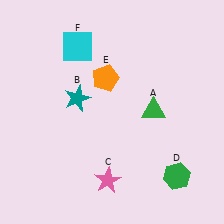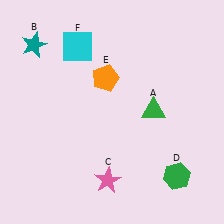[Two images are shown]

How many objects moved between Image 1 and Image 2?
1 object moved between the two images.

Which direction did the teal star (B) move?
The teal star (B) moved up.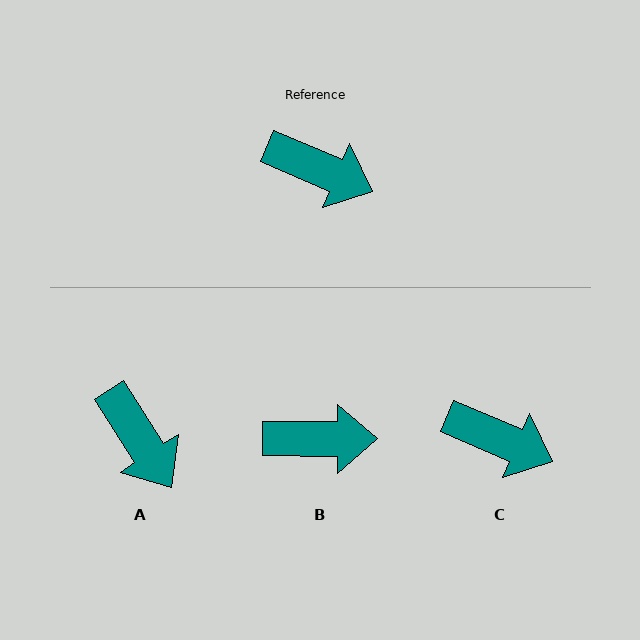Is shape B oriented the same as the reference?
No, it is off by about 23 degrees.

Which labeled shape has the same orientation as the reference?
C.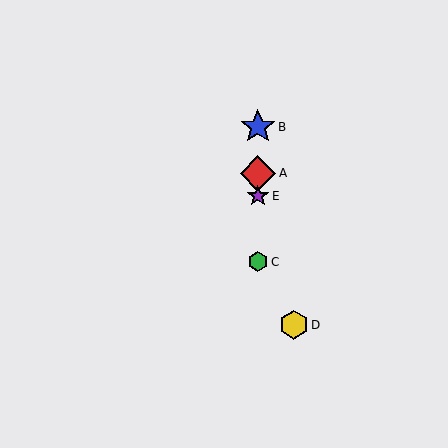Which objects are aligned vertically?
Objects A, B, C, E are aligned vertically.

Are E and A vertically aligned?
Yes, both are at x≈258.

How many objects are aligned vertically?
4 objects (A, B, C, E) are aligned vertically.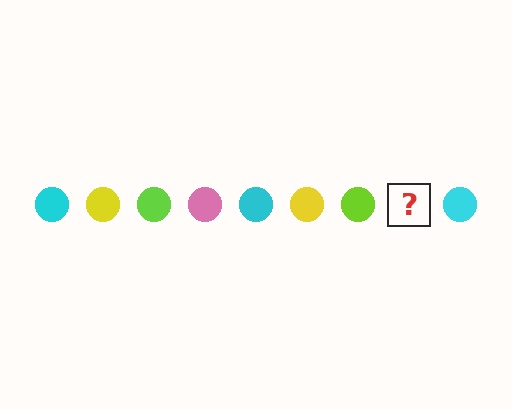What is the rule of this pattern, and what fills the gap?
The rule is that the pattern cycles through cyan, yellow, lime, pink circles. The gap should be filled with a pink circle.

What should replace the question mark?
The question mark should be replaced with a pink circle.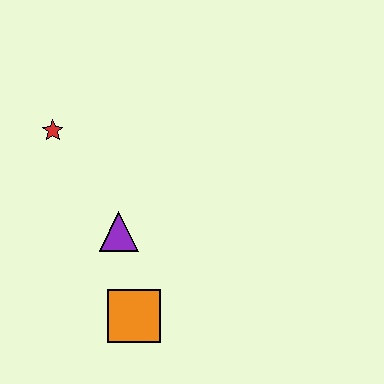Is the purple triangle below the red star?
Yes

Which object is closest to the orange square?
The purple triangle is closest to the orange square.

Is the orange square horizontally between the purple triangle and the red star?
No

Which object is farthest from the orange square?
The red star is farthest from the orange square.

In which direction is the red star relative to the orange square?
The red star is above the orange square.